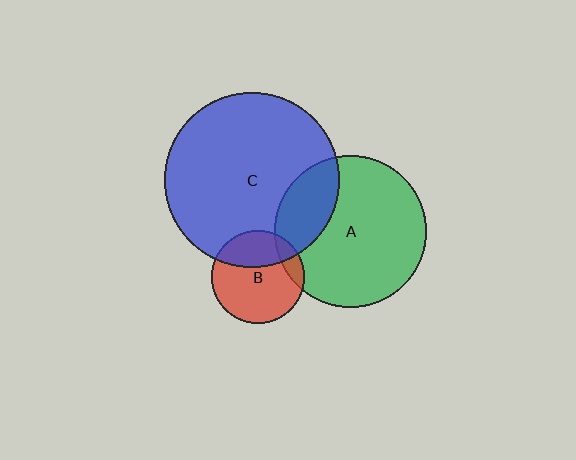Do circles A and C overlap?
Yes.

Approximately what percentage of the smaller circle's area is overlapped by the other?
Approximately 25%.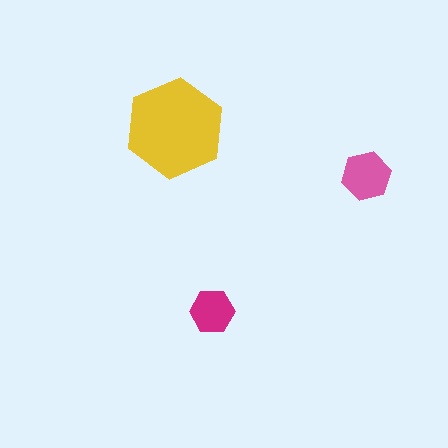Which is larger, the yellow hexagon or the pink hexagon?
The yellow one.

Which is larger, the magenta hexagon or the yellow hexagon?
The yellow one.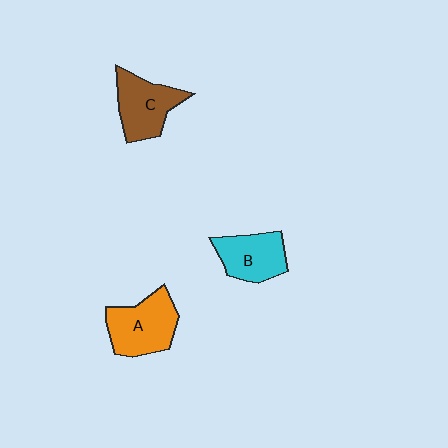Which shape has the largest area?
Shape A (orange).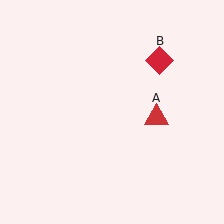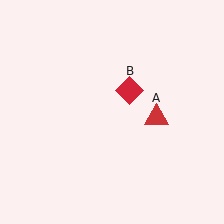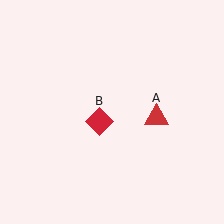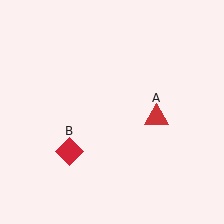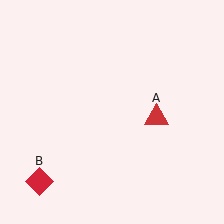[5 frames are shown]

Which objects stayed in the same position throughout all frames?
Red triangle (object A) remained stationary.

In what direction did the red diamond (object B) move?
The red diamond (object B) moved down and to the left.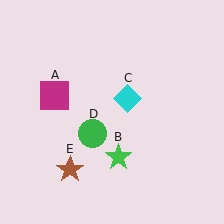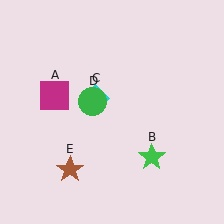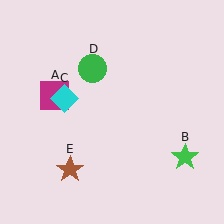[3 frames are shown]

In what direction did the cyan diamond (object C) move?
The cyan diamond (object C) moved left.